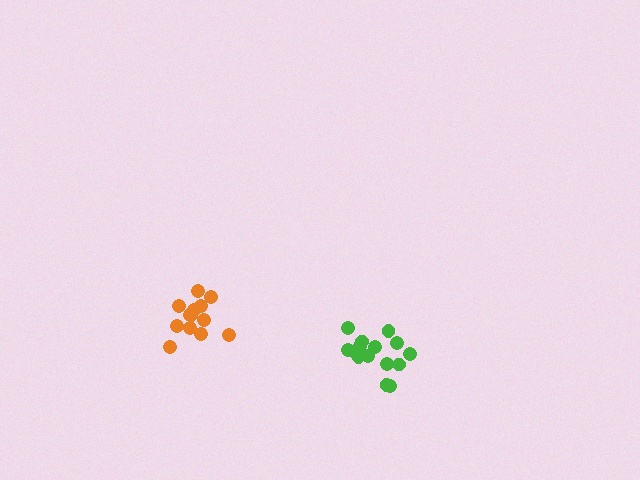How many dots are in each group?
Group 1: 13 dots, Group 2: 15 dots (28 total).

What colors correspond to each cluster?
The clusters are colored: orange, green.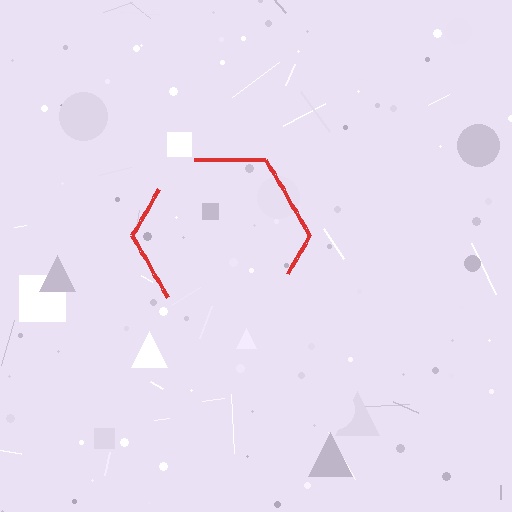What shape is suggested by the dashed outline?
The dashed outline suggests a hexagon.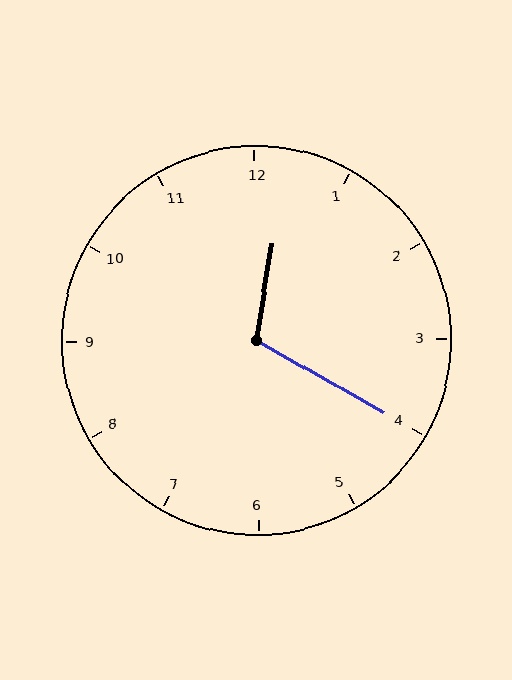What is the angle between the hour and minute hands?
Approximately 110 degrees.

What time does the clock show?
12:20.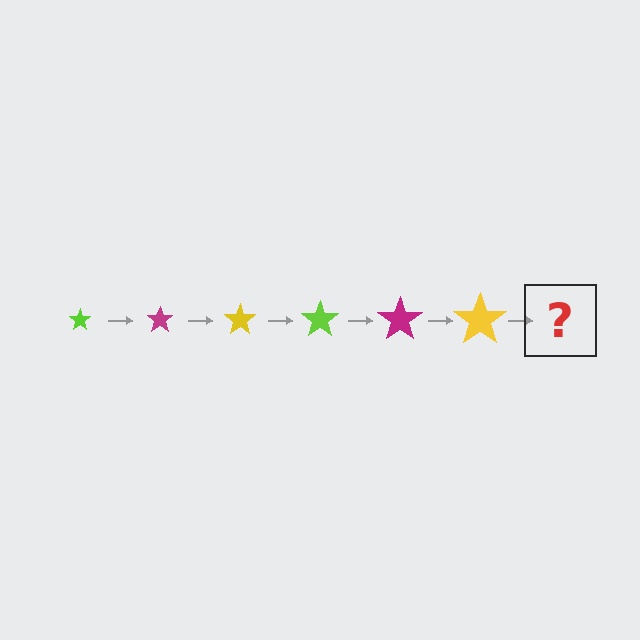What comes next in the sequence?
The next element should be a lime star, larger than the previous one.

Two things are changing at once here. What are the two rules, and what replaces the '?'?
The two rules are that the star grows larger each step and the color cycles through lime, magenta, and yellow. The '?' should be a lime star, larger than the previous one.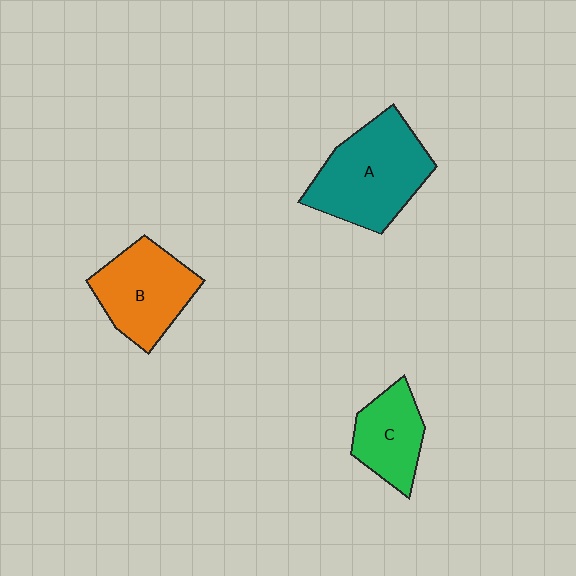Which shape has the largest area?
Shape A (teal).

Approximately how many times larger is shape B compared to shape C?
Approximately 1.4 times.